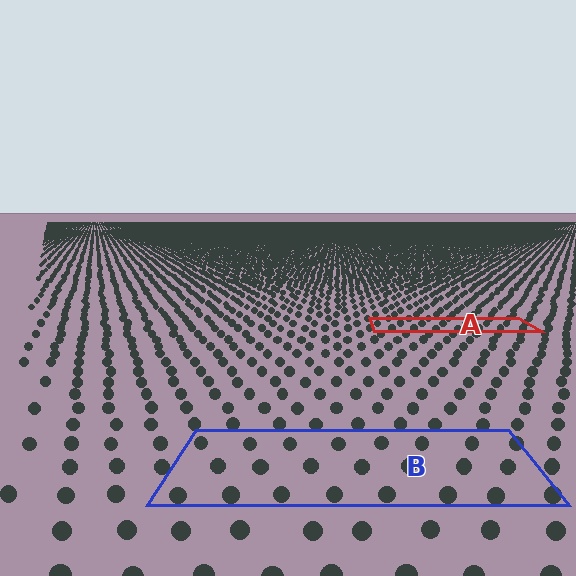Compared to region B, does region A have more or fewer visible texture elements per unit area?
Region A has more texture elements per unit area — they are packed more densely because it is farther away.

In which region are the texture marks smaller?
The texture marks are smaller in region A, because it is farther away.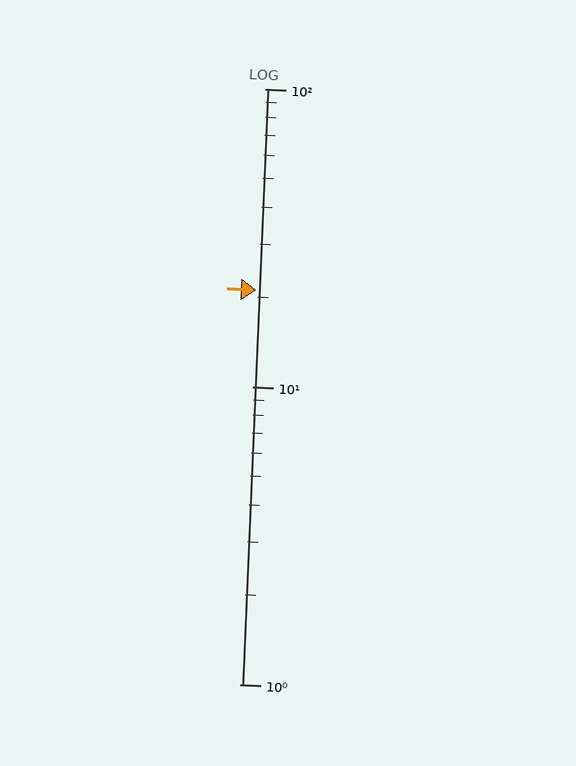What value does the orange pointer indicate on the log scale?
The pointer indicates approximately 21.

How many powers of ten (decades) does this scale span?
The scale spans 2 decades, from 1 to 100.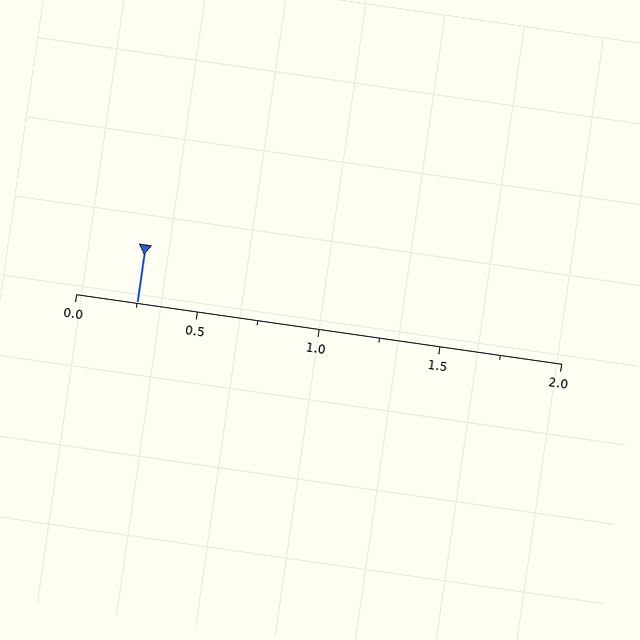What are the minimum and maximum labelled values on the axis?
The axis runs from 0.0 to 2.0.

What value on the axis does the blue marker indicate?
The marker indicates approximately 0.25.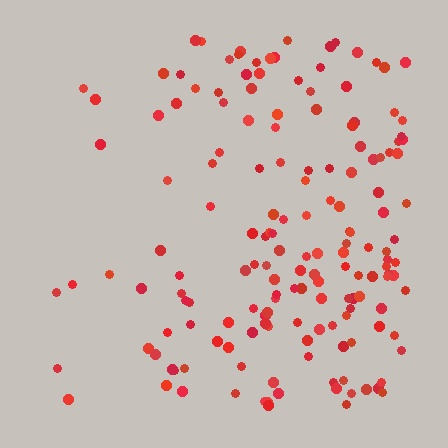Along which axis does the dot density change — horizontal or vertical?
Horizontal.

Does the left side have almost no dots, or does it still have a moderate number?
Still a moderate number, just noticeably fewer than the right.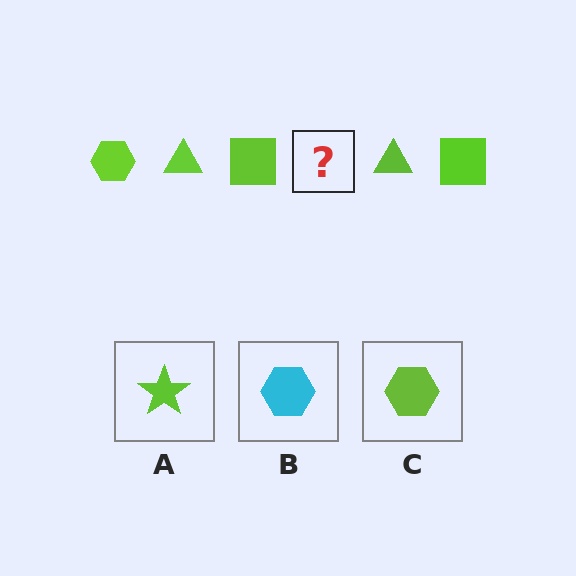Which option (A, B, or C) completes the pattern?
C.